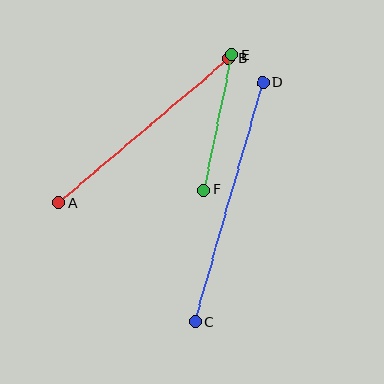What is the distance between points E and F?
The distance is approximately 138 pixels.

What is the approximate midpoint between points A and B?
The midpoint is at approximately (144, 131) pixels.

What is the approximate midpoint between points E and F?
The midpoint is at approximately (218, 122) pixels.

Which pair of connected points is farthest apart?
Points C and D are farthest apart.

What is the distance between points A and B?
The distance is approximately 222 pixels.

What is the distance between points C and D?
The distance is approximately 248 pixels.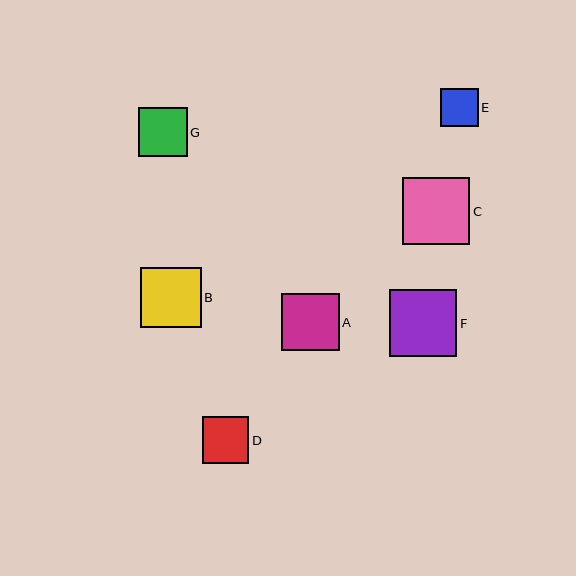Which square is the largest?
Square C is the largest with a size of approximately 68 pixels.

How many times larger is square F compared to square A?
Square F is approximately 1.2 times the size of square A.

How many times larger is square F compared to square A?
Square F is approximately 1.2 times the size of square A.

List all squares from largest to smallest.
From largest to smallest: C, F, B, A, G, D, E.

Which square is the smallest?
Square E is the smallest with a size of approximately 38 pixels.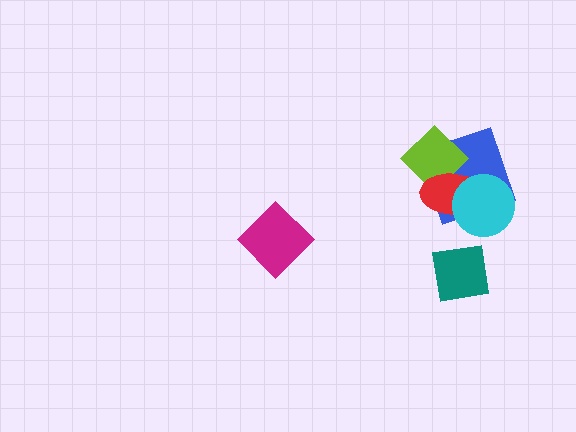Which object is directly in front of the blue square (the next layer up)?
The lime diamond is directly in front of the blue square.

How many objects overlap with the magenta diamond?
0 objects overlap with the magenta diamond.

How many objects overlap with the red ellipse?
3 objects overlap with the red ellipse.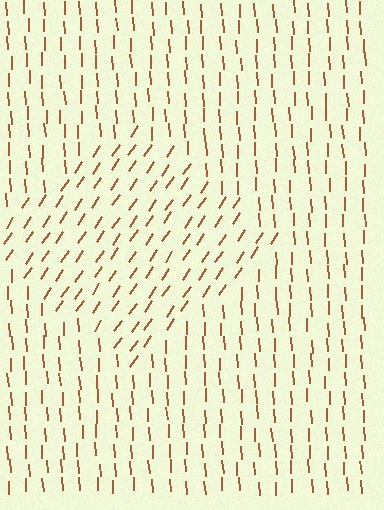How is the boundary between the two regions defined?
The boundary is defined purely by a change in line orientation (approximately 37 degrees difference). All lines are the same color and thickness.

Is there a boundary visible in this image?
Yes, there is a texture boundary formed by a change in line orientation.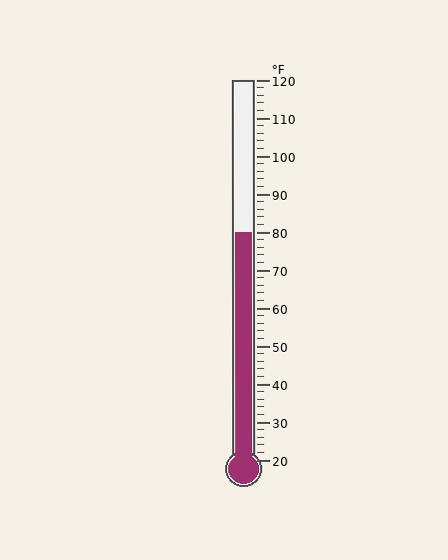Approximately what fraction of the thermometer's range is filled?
The thermometer is filled to approximately 60% of its range.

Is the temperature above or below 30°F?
The temperature is above 30°F.